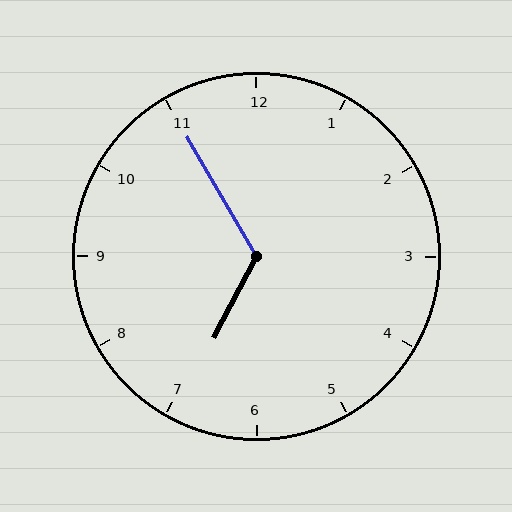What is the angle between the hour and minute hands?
Approximately 122 degrees.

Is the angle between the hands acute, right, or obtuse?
It is obtuse.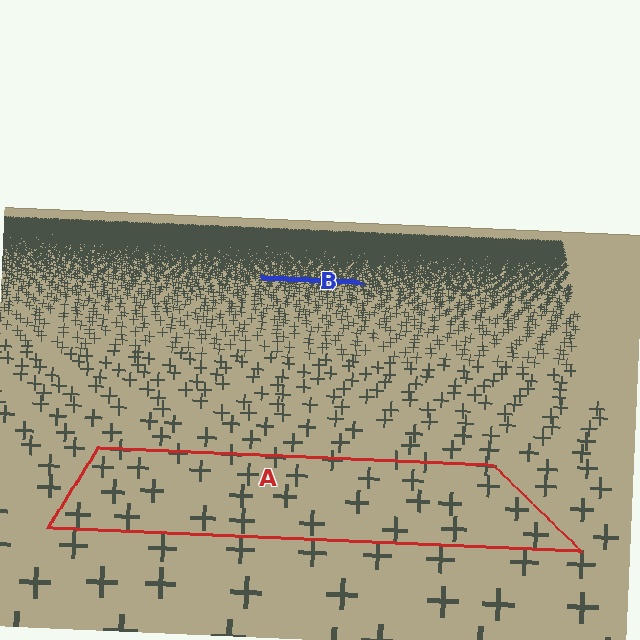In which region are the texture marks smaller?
The texture marks are smaller in region B, because it is farther away.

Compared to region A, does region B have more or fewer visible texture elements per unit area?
Region B has more texture elements per unit area — they are packed more densely because it is farther away.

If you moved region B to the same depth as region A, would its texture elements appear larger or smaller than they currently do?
They would appear larger. At a closer depth, the same texture elements are projected at a bigger on-screen size.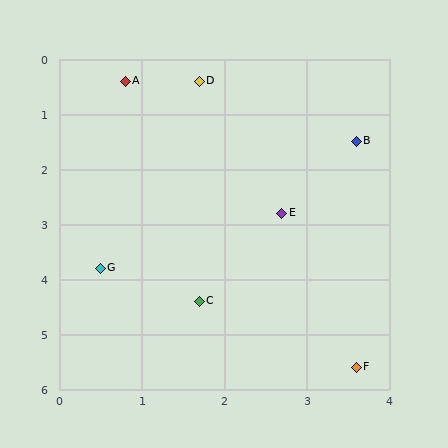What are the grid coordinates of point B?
Point B is at approximately (3.6, 1.5).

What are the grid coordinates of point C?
Point C is at approximately (1.7, 4.4).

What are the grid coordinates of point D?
Point D is at approximately (1.7, 0.4).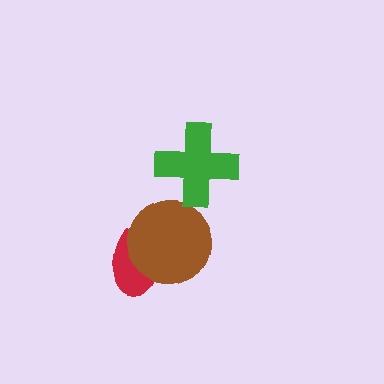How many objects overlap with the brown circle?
1 object overlaps with the brown circle.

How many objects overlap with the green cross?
0 objects overlap with the green cross.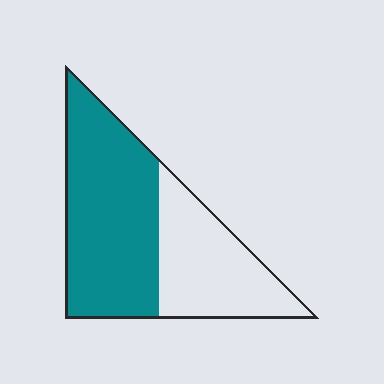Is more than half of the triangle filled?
Yes.